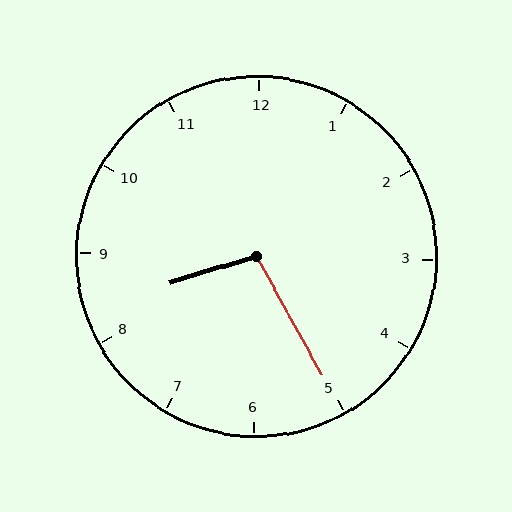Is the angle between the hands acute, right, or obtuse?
It is obtuse.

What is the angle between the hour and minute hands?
Approximately 102 degrees.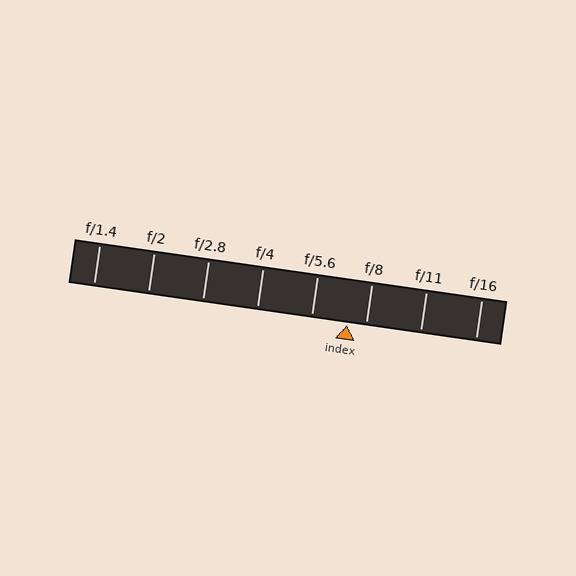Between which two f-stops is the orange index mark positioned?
The index mark is between f/5.6 and f/8.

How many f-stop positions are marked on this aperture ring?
There are 8 f-stop positions marked.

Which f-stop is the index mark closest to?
The index mark is closest to f/8.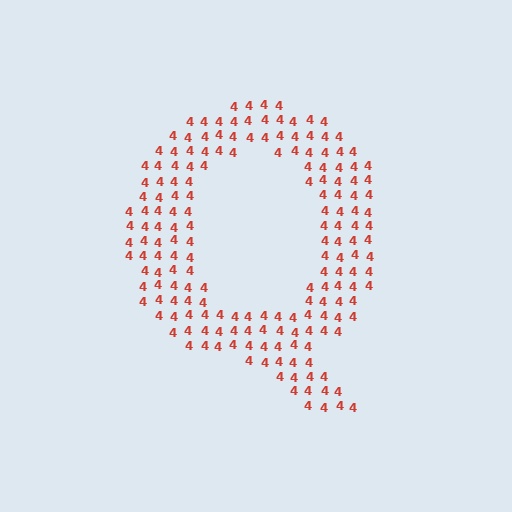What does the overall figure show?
The overall figure shows the letter Q.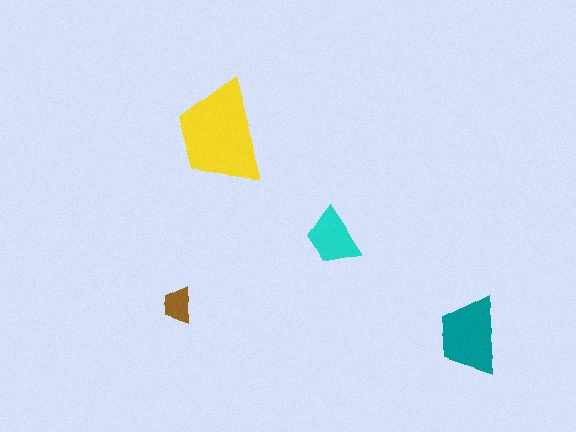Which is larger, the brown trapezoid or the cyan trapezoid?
The cyan one.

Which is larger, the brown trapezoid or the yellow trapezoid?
The yellow one.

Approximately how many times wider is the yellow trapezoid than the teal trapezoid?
About 1.5 times wider.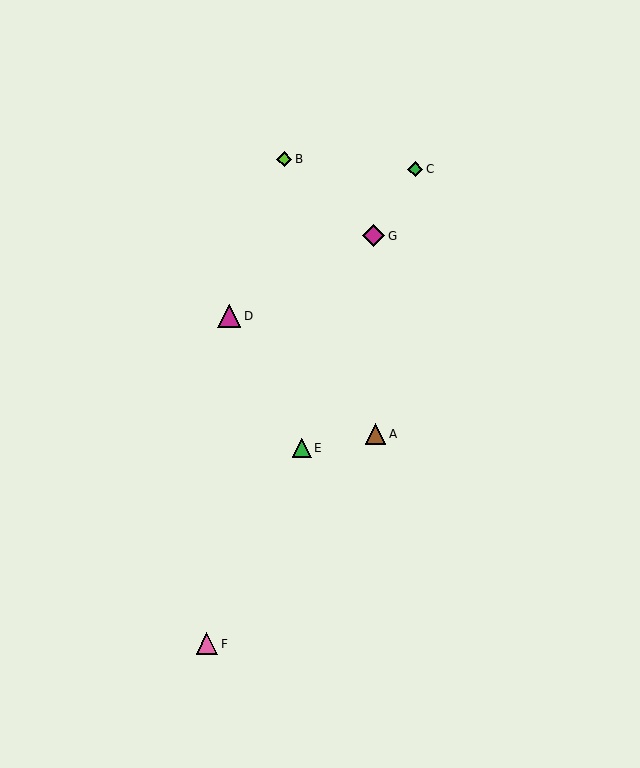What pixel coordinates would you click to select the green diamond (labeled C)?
Click at (415, 169) to select the green diamond C.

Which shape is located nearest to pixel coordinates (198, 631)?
The pink triangle (labeled F) at (207, 644) is nearest to that location.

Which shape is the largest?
The magenta triangle (labeled D) is the largest.